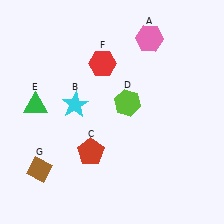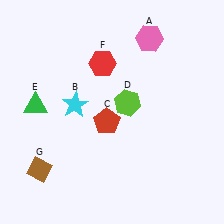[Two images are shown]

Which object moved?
The red pentagon (C) moved up.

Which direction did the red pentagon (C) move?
The red pentagon (C) moved up.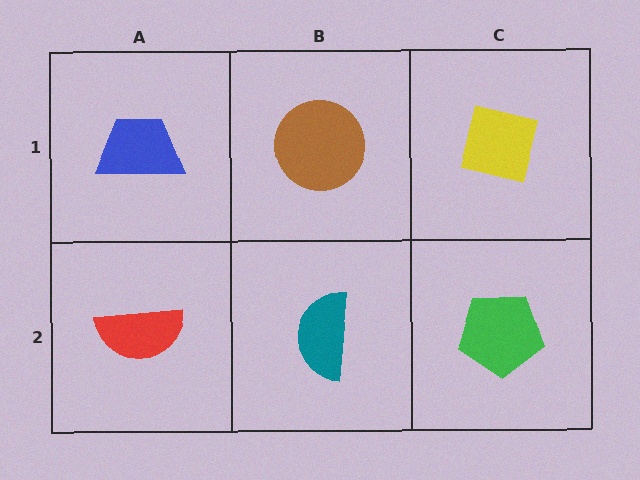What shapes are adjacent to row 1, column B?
A teal semicircle (row 2, column B), a blue trapezoid (row 1, column A), a yellow square (row 1, column C).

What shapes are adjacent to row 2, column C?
A yellow square (row 1, column C), a teal semicircle (row 2, column B).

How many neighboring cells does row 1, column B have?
3.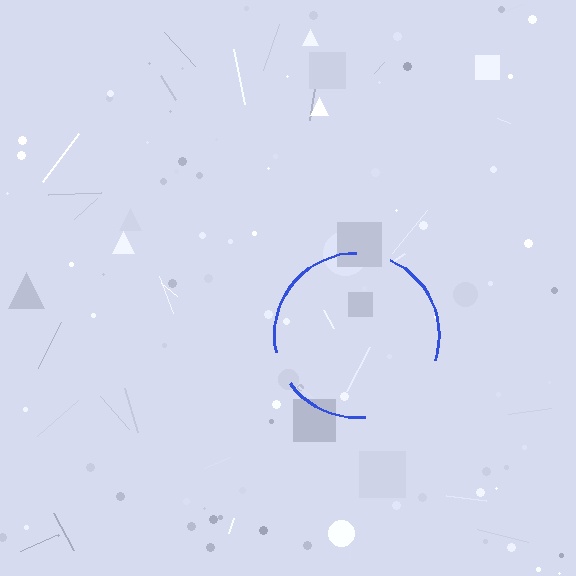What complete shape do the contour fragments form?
The contour fragments form a circle.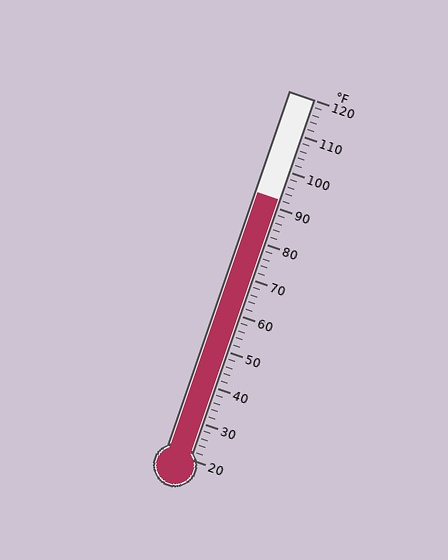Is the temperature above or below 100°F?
The temperature is below 100°F.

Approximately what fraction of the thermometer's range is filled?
The thermometer is filled to approximately 70% of its range.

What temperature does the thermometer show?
The thermometer shows approximately 92°F.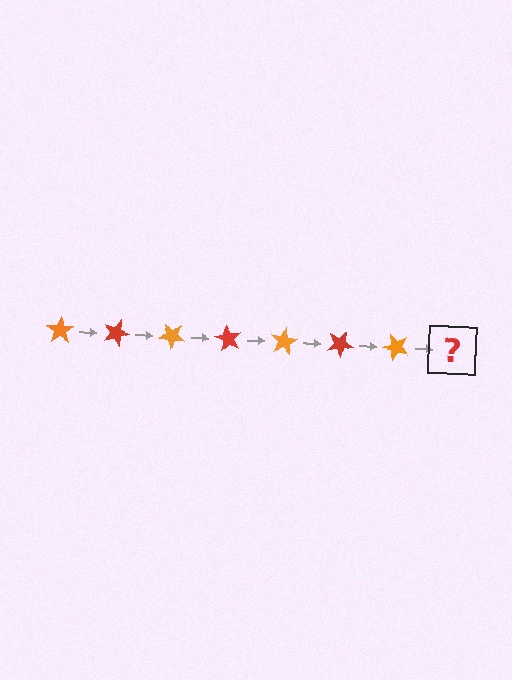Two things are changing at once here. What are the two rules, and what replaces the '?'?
The two rules are that it rotates 20 degrees each step and the color cycles through orange and red. The '?' should be a red star, rotated 140 degrees from the start.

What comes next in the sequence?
The next element should be a red star, rotated 140 degrees from the start.